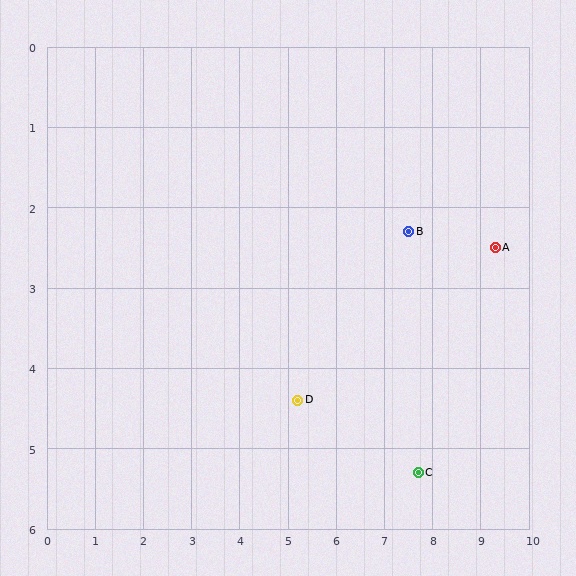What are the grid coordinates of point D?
Point D is at approximately (5.2, 4.4).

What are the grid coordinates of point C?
Point C is at approximately (7.7, 5.3).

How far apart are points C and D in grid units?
Points C and D are about 2.7 grid units apart.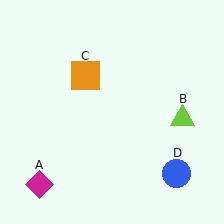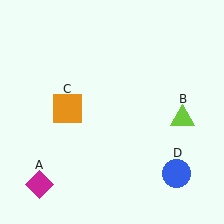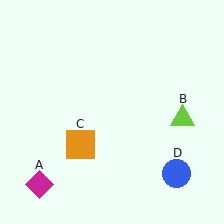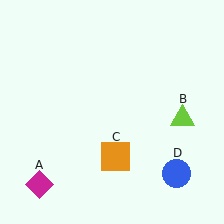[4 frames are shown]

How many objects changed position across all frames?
1 object changed position: orange square (object C).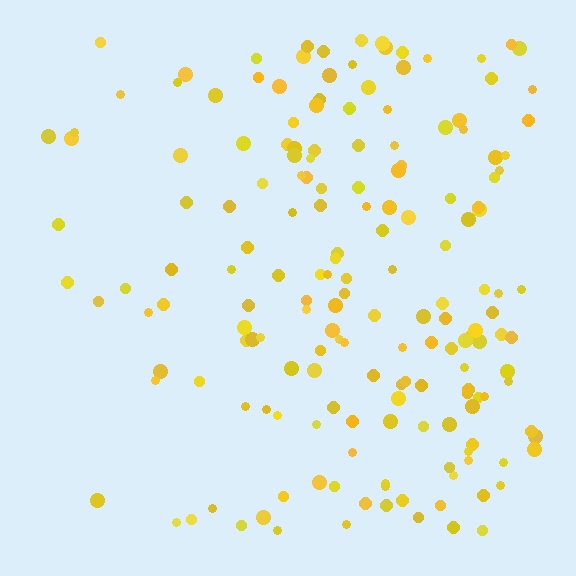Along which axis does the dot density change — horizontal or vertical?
Horizontal.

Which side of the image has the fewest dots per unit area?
The left.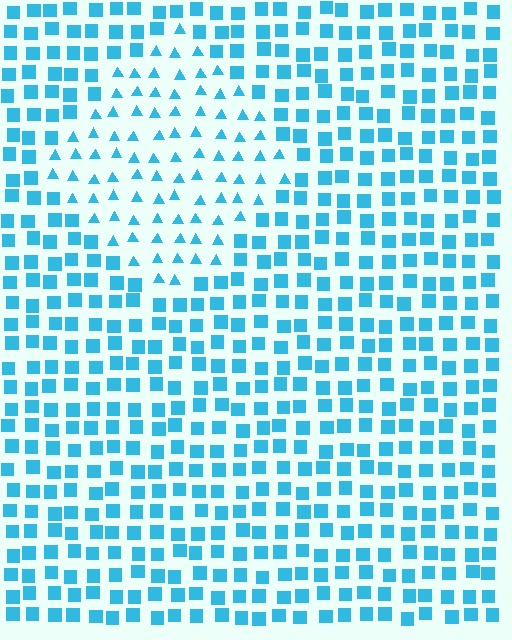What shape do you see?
I see a diamond.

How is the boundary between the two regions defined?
The boundary is defined by a change in element shape: triangles inside vs. squares outside. All elements share the same color and spacing.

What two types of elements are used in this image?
The image uses triangles inside the diamond region and squares outside it.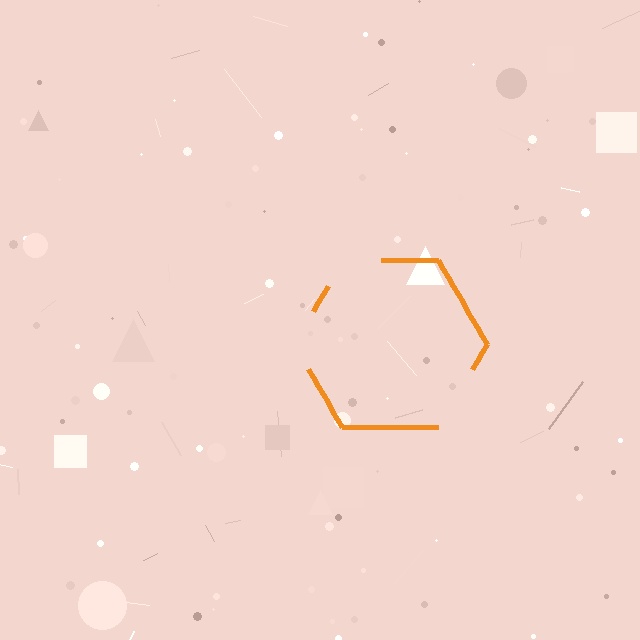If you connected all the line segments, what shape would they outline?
They would outline a hexagon.